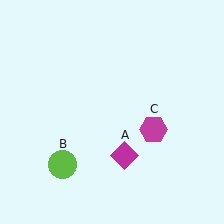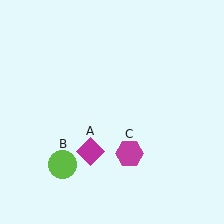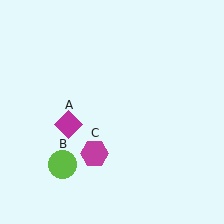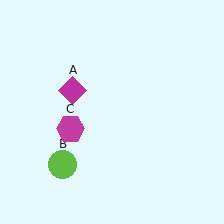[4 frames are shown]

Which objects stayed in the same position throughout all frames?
Lime circle (object B) remained stationary.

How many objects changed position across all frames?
2 objects changed position: magenta diamond (object A), magenta hexagon (object C).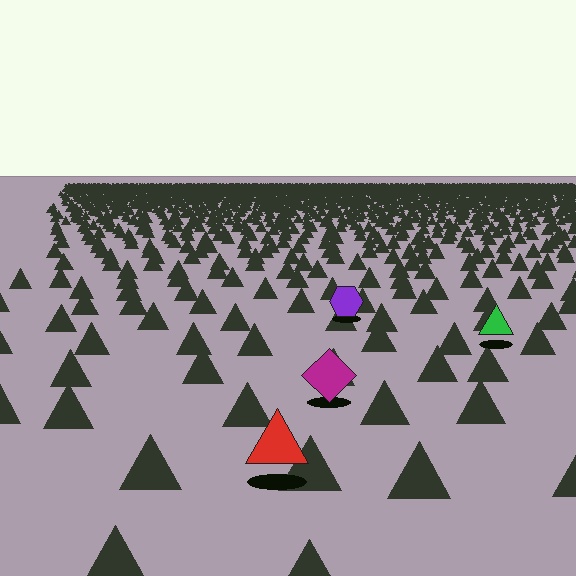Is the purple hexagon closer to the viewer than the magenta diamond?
No. The magenta diamond is closer — you can tell from the texture gradient: the ground texture is coarser near it.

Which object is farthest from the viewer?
The purple hexagon is farthest from the viewer. It appears smaller and the ground texture around it is denser.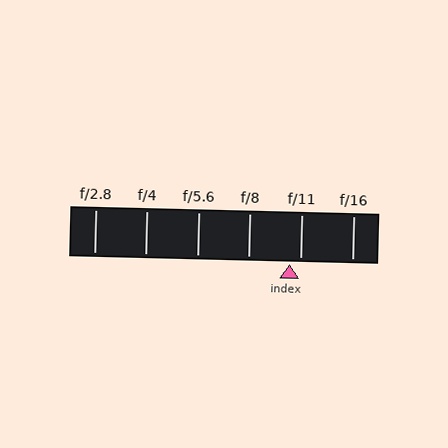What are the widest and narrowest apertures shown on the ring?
The widest aperture shown is f/2.8 and the narrowest is f/16.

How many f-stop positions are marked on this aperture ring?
There are 6 f-stop positions marked.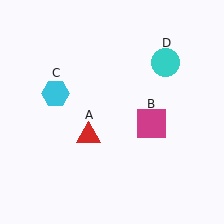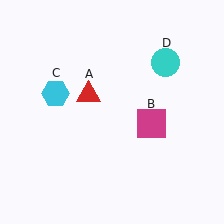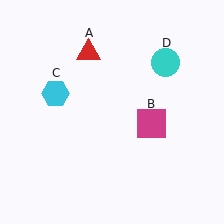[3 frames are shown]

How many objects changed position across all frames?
1 object changed position: red triangle (object A).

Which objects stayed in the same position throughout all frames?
Magenta square (object B) and cyan hexagon (object C) and cyan circle (object D) remained stationary.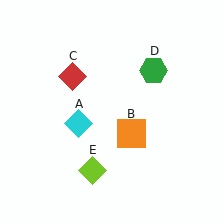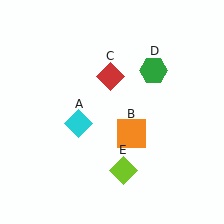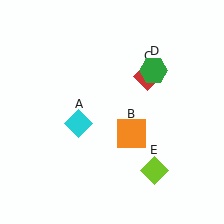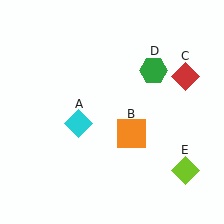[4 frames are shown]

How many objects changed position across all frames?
2 objects changed position: red diamond (object C), lime diamond (object E).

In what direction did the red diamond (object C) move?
The red diamond (object C) moved right.